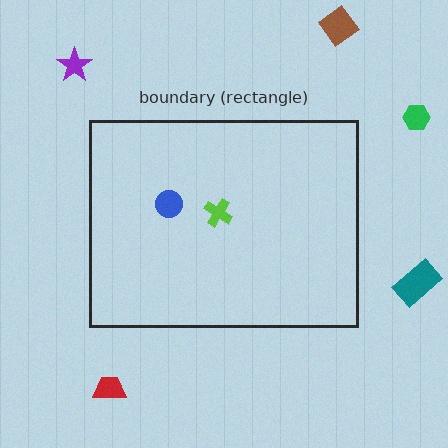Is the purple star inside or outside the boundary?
Outside.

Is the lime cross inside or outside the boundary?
Inside.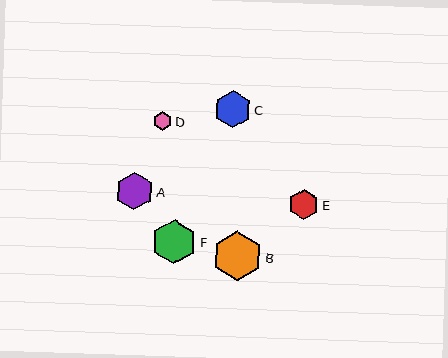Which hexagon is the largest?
Hexagon B is the largest with a size of approximately 50 pixels.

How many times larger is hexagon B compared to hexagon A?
Hexagon B is approximately 1.3 times the size of hexagon A.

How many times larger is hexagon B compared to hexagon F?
Hexagon B is approximately 1.1 times the size of hexagon F.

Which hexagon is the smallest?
Hexagon D is the smallest with a size of approximately 19 pixels.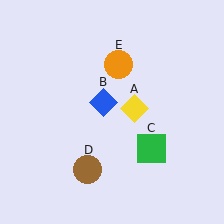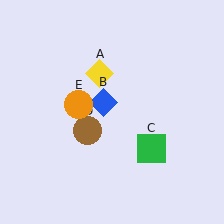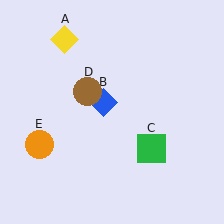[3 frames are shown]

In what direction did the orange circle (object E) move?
The orange circle (object E) moved down and to the left.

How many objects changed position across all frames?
3 objects changed position: yellow diamond (object A), brown circle (object D), orange circle (object E).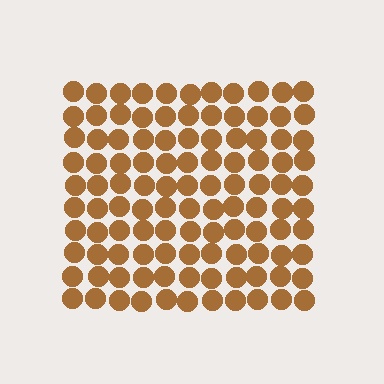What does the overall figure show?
The overall figure shows a square.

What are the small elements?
The small elements are circles.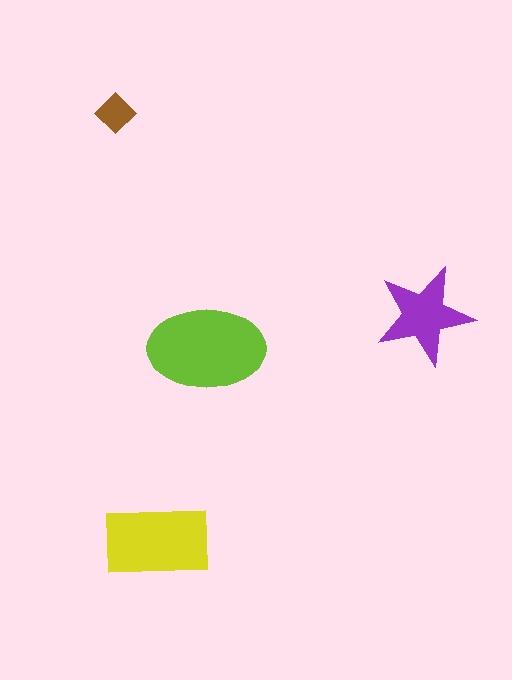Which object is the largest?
The lime ellipse.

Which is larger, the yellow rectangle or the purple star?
The yellow rectangle.